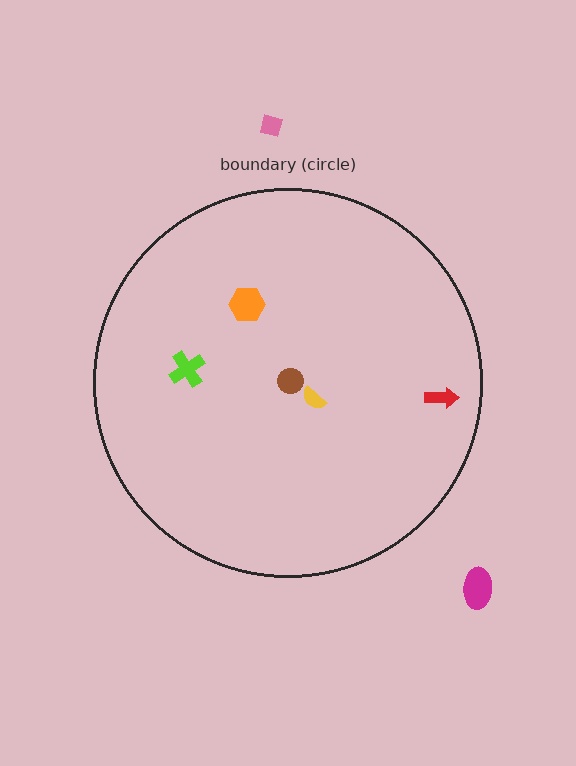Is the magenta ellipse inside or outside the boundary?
Outside.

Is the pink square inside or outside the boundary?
Outside.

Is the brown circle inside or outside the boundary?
Inside.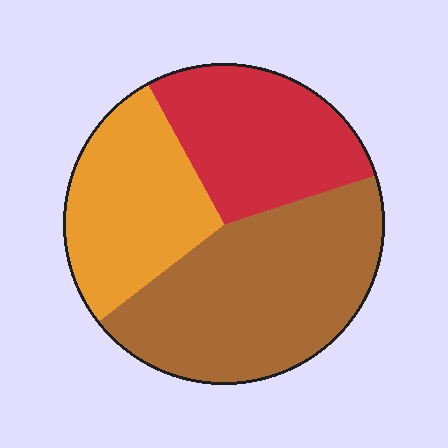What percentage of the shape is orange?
Orange covers roughly 30% of the shape.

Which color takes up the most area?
Brown, at roughly 45%.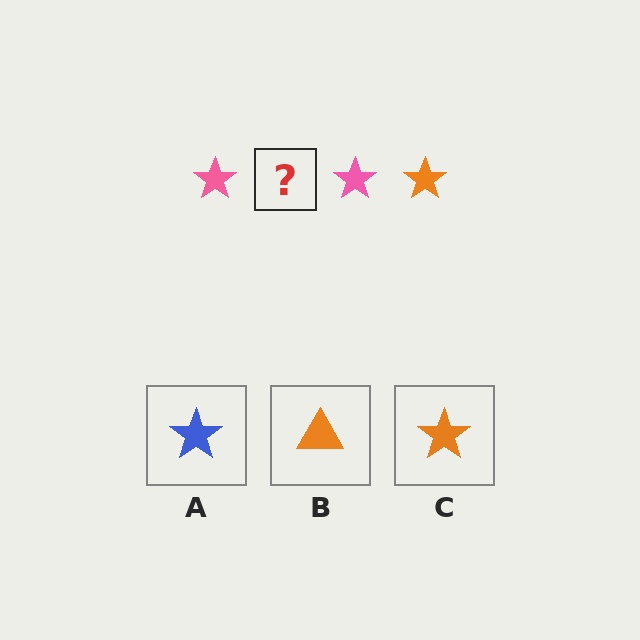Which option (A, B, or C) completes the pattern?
C.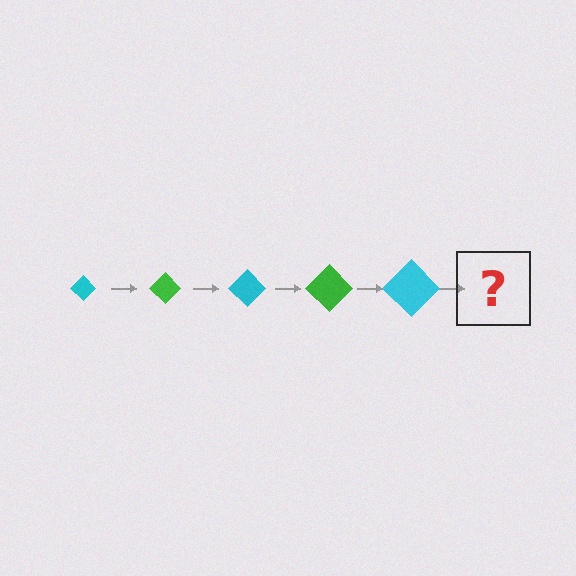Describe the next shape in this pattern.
It should be a green diamond, larger than the previous one.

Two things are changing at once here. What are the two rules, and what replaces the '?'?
The two rules are that the diamond grows larger each step and the color cycles through cyan and green. The '?' should be a green diamond, larger than the previous one.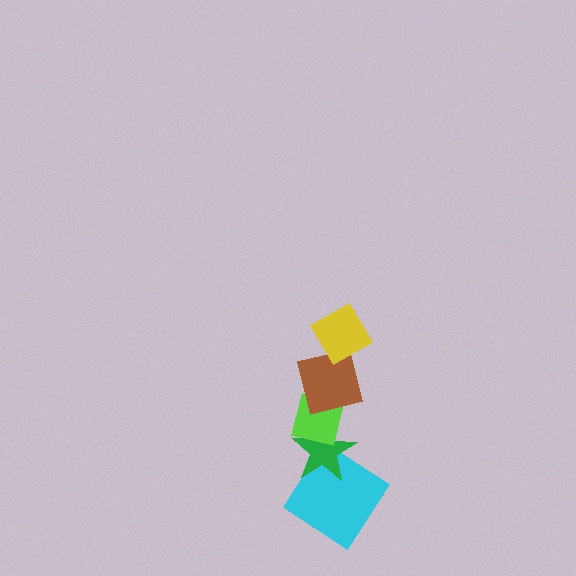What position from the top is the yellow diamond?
The yellow diamond is 1st from the top.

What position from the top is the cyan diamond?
The cyan diamond is 5th from the top.